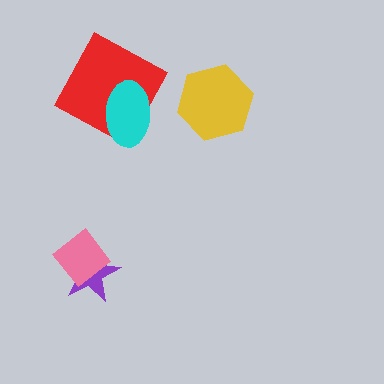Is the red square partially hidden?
Yes, it is partially covered by another shape.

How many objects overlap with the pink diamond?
1 object overlaps with the pink diamond.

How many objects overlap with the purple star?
1 object overlaps with the purple star.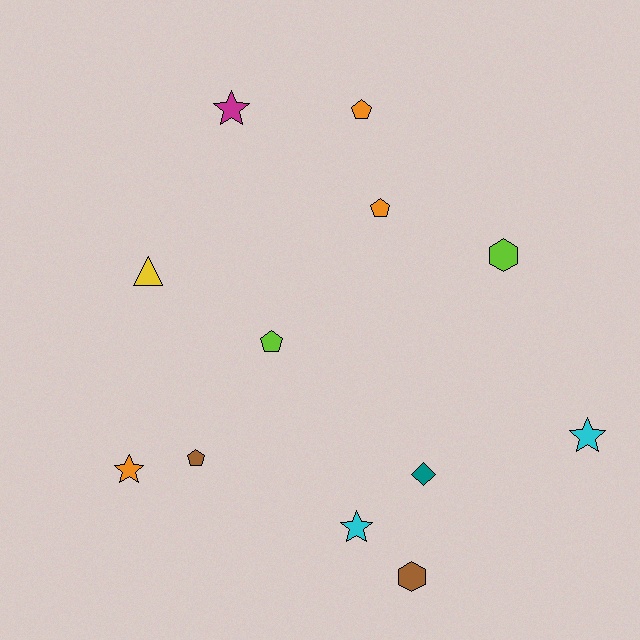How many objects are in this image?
There are 12 objects.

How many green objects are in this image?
There are no green objects.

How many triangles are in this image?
There is 1 triangle.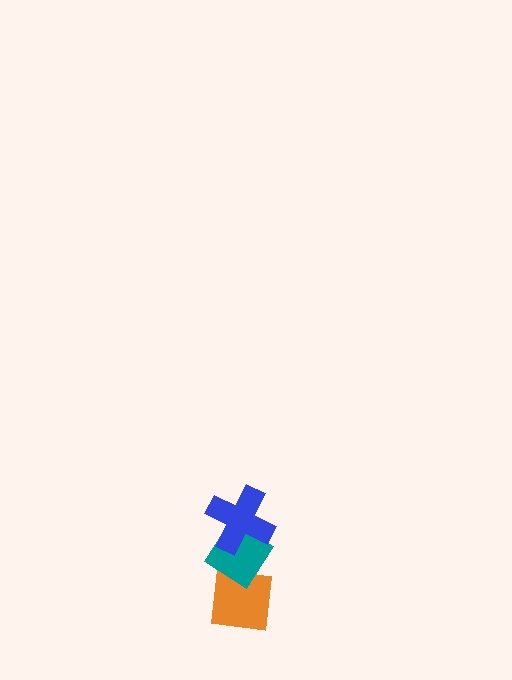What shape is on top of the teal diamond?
The blue cross is on top of the teal diamond.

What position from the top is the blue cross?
The blue cross is 1st from the top.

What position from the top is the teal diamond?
The teal diamond is 2nd from the top.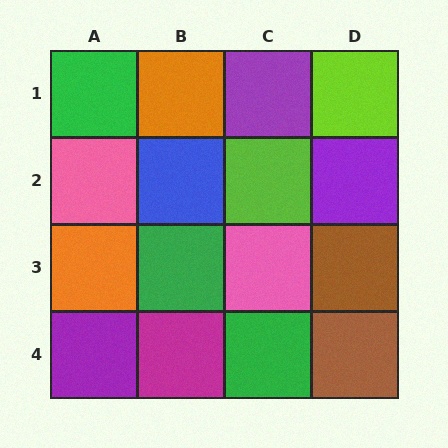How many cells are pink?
2 cells are pink.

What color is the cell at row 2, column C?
Lime.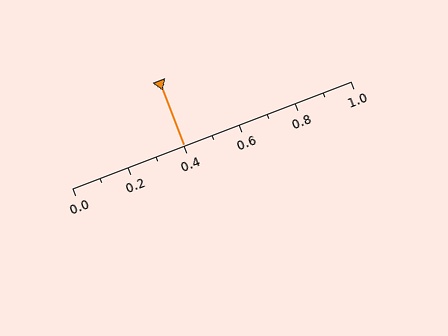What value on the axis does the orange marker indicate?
The marker indicates approximately 0.4.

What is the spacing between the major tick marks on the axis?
The major ticks are spaced 0.2 apart.